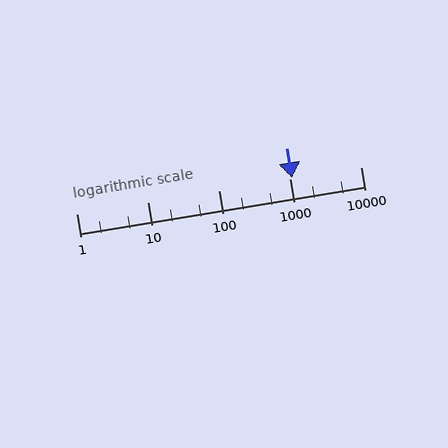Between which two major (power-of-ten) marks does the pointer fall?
The pointer is between 1000 and 10000.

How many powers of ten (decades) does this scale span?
The scale spans 4 decades, from 1 to 10000.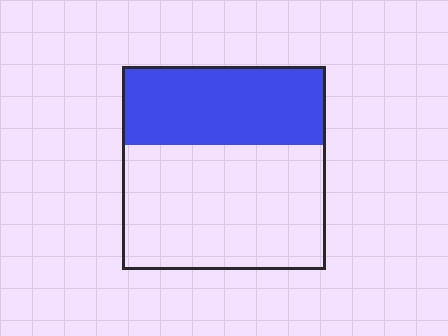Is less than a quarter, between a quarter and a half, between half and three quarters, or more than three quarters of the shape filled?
Between a quarter and a half.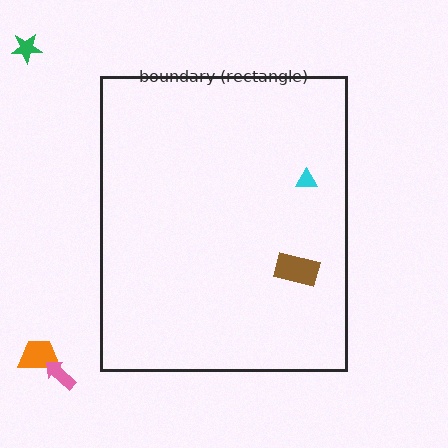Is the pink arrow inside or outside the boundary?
Outside.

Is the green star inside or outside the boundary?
Outside.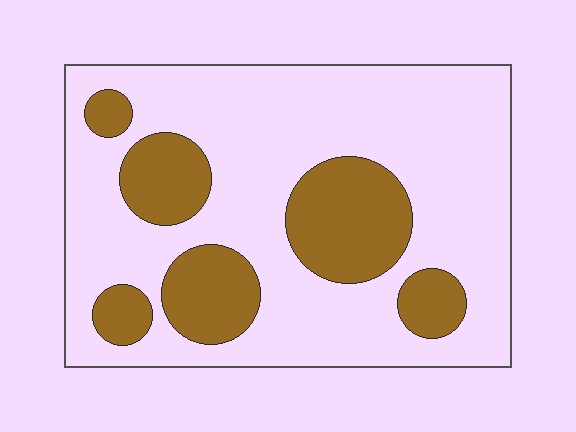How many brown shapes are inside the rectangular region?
6.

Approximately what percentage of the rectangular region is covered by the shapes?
Approximately 25%.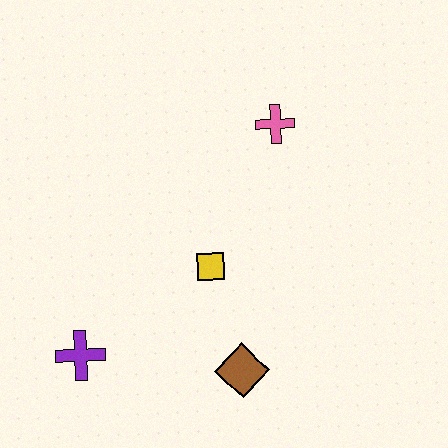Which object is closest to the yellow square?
The brown diamond is closest to the yellow square.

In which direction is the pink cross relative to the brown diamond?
The pink cross is above the brown diamond.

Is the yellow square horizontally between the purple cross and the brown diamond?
Yes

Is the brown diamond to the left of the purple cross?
No